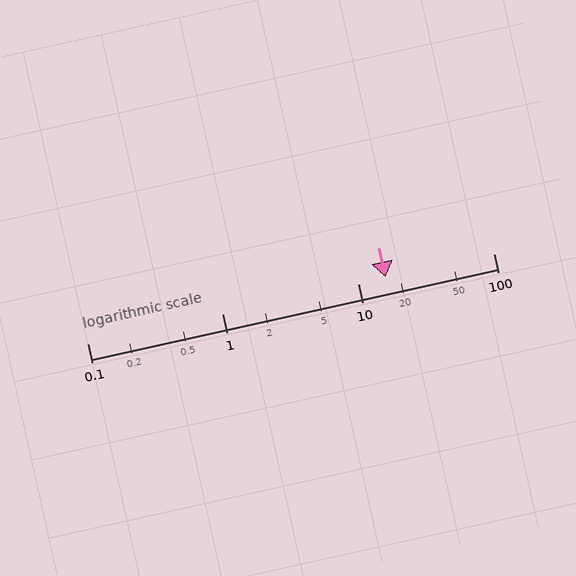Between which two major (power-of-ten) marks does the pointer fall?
The pointer is between 10 and 100.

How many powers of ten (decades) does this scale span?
The scale spans 3 decades, from 0.1 to 100.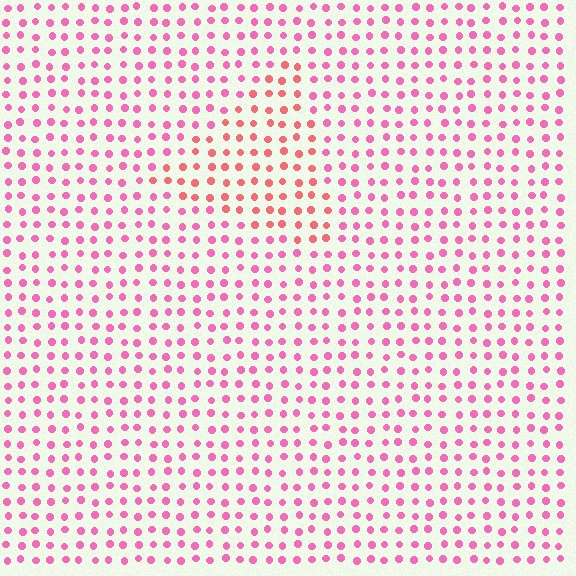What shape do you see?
I see a triangle.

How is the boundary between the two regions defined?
The boundary is defined purely by a slight shift in hue (about 29 degrees). Spacing, size, and orientation are identical on both sides.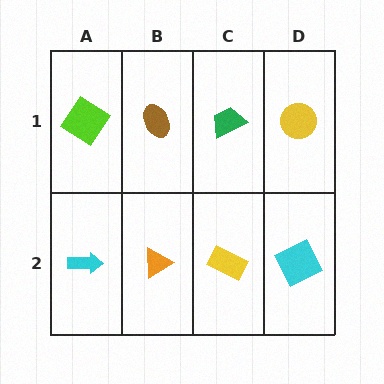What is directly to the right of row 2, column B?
A yellow rectangle.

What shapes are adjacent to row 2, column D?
A yellow circle (row 1, column D), a yellow rectangle (row 2, column C).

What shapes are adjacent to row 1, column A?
A cyan arrow (row 2, column A), a brown ellipse (row 1, column B).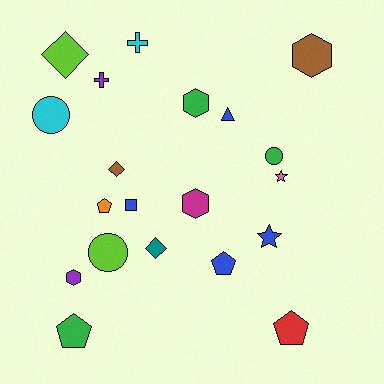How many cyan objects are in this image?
There are 2 cyan objects.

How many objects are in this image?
There are 20 objects.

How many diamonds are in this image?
There are 3 diamonds.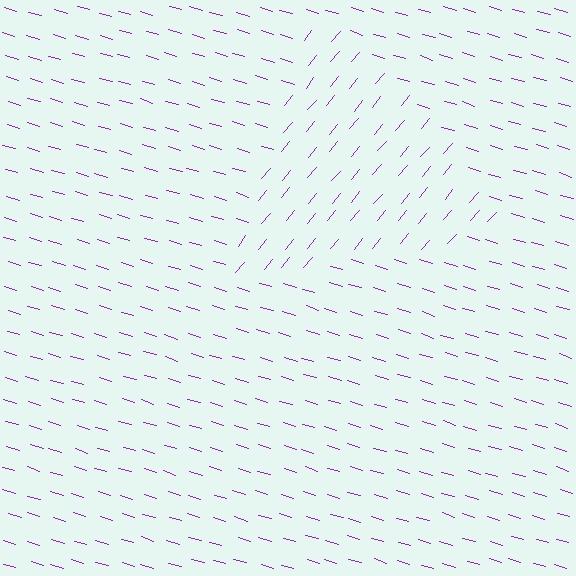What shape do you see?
I see a triangle.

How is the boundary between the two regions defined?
The boundary is defined purely by a change in line orientation (approximately 67 degrees difference). All lines are the same color and thickness.